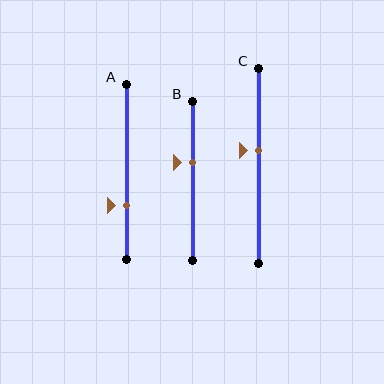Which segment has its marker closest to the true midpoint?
Segment C has its marker closest to the true midpoint.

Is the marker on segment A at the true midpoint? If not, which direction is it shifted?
No, the marker on segment A is shifted downward by about 19% of the segment length.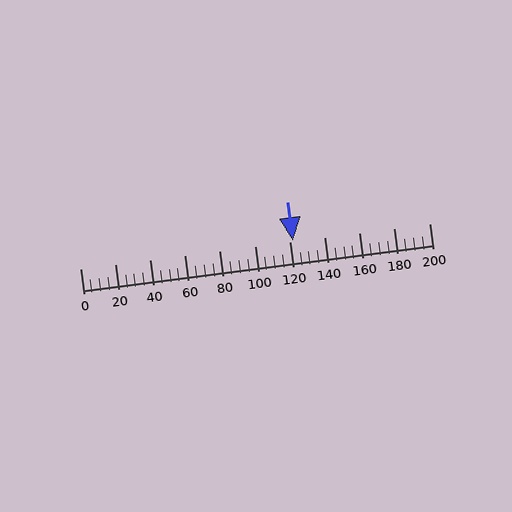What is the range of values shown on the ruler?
The ruler shows values from 0 to 200.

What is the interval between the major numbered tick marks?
The major tick marks are spaced 20 units apart.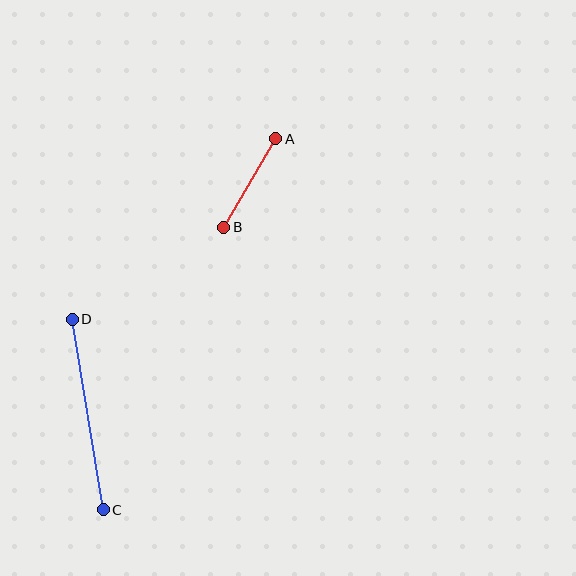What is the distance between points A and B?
The distance is approximately 103 pixels.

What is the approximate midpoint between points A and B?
The midpoint is at approximately (250, 183) pixels.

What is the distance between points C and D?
The distance is approximately 193 pixels.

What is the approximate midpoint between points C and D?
The midpoint is at approximately (88, 415) pixels.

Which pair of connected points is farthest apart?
Points C and D are farthest apart.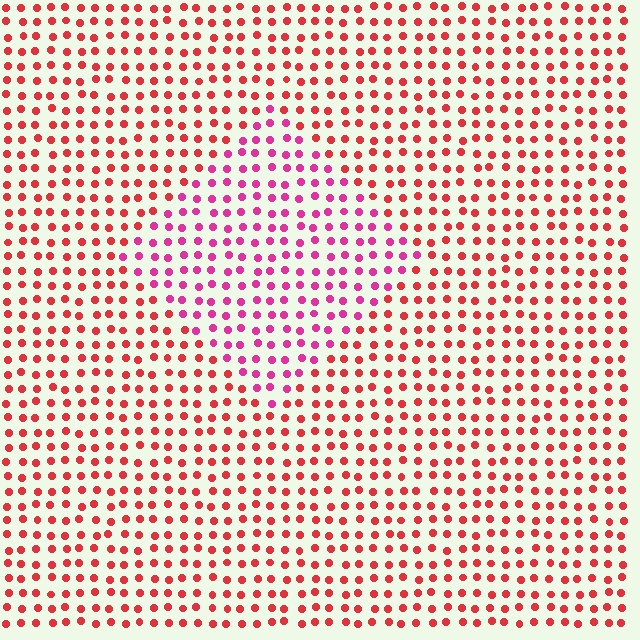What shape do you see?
I see a diamond.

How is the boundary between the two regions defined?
The boundary is defined purely by a slight shift in hue (about 34 degrees). Spacing, size, and orientation are identical on both sides.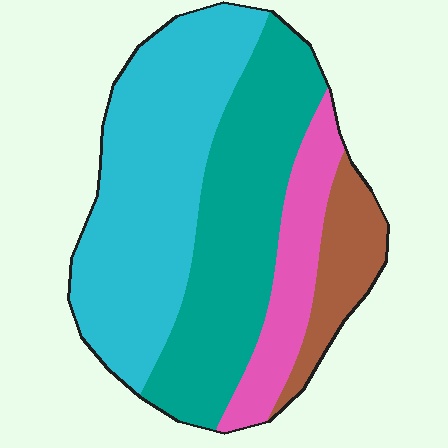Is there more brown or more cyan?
Cyan.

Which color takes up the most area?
Cyan, at roughly 40%.